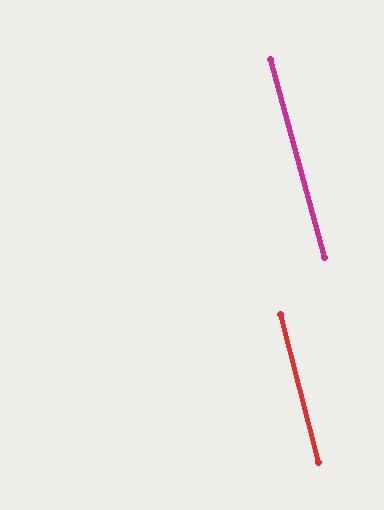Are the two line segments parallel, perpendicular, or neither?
Parallel — their directions differ by only 0.7°.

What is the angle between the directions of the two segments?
Approximately 1 degree.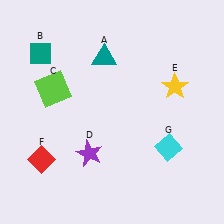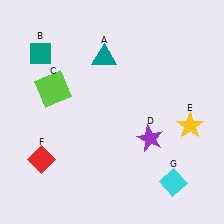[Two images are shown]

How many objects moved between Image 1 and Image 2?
3 objects moved between the two images.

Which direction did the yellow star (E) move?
The yellow star (E) moved down.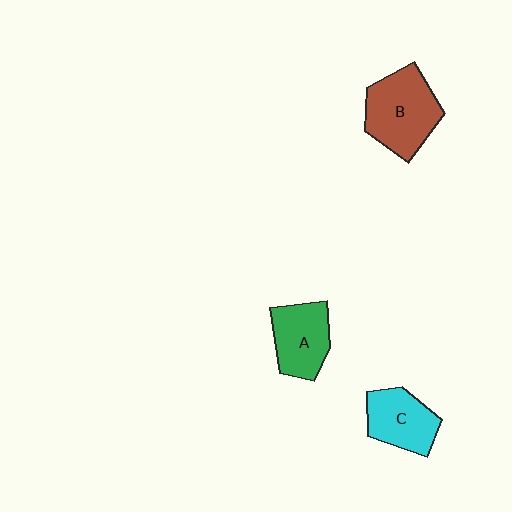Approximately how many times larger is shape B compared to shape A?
Approximately 1.3 times.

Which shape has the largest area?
Shape B (brown).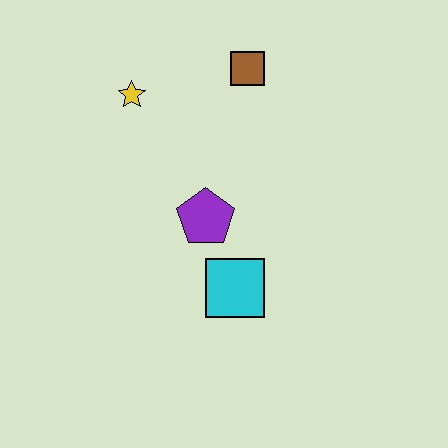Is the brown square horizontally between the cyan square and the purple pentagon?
No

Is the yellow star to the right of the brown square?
No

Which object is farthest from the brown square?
The cyan square is farthest from the brown square.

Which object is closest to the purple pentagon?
The cyan square is closest to the purple pentagon.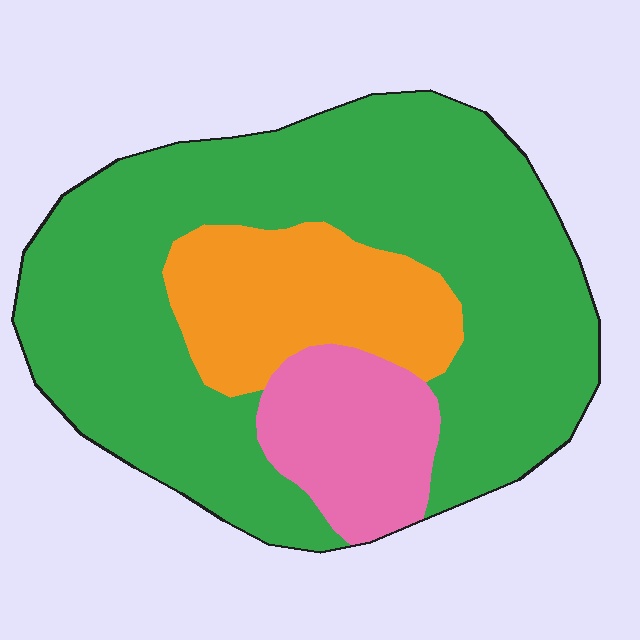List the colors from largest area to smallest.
From largest to smallest: green, orange, pink.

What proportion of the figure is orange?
Orange covers around 20% of the figure.